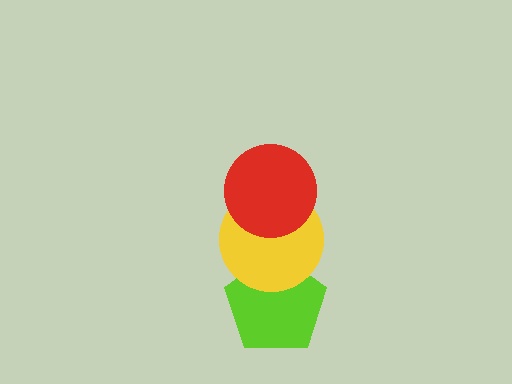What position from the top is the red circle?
The red circle is 1st from the top.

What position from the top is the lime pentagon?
The lime pentagon is 3rd from the top.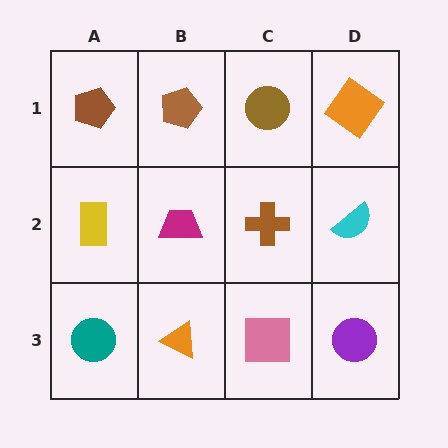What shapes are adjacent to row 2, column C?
A brown circle (row 1, column C), a pink square (row 3, column C), a magenta trapezoid (row 2, column B), a cyan semicircle (row 2, column D).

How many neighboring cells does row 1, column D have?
2.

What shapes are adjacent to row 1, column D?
A cyan semicircle (row 2, column D), a brown circle (row 1, column C).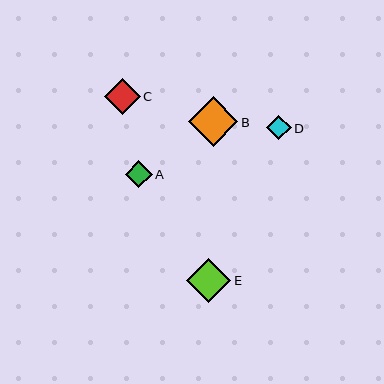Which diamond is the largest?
Diamond B is the largest with a size of approximately 49 pixels.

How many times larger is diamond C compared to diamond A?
Diamond C is approximately 1.3 times the size of diamond A.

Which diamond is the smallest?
Diamond D is the smallest with a size of approximately 25 pixels.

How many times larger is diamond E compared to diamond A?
Diamond E is approximately 1.6 times the size of diamond A.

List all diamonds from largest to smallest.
From largest to smallest: B, E, C, A, D.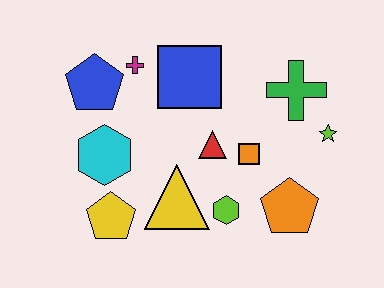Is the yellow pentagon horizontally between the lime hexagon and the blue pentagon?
Yes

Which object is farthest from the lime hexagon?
The blue pentagon is farthest from the lime hexagon.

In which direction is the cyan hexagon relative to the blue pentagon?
The cyan hexagon is below the blue pentagon.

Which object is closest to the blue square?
The magenta cross is closest to the blue square.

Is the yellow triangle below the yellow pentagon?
No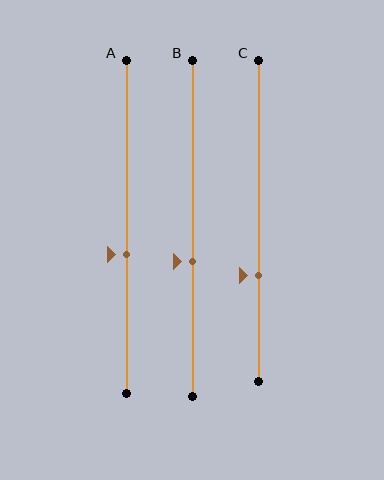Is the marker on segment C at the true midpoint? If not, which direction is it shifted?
No, the marker on segment C is shifted downward by about 17% of the segment length.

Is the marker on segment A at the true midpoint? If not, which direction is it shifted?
No, the marker on segment A is shifted downward by about 8% of the segment length.